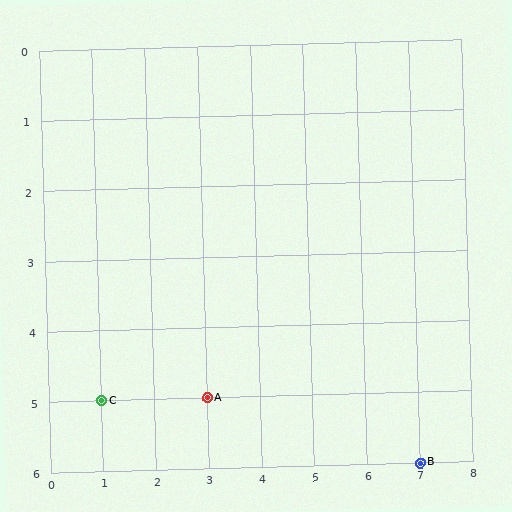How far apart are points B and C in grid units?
Points B and C are 6 columns and 1 row apart (about 6.1 grid units diagonally).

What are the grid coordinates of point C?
Point C is at grid coordinates (1, 5).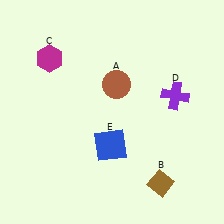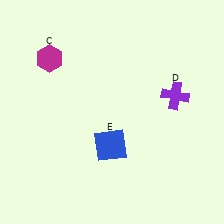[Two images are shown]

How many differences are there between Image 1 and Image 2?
There are 2 differences between the two images.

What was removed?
The brown diamond (B), the brown circle (A) were removed in Image 2.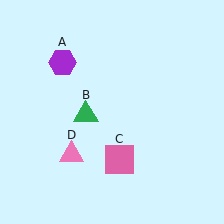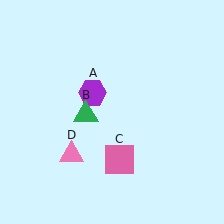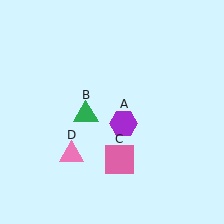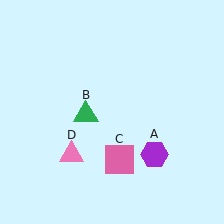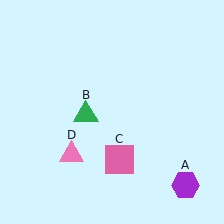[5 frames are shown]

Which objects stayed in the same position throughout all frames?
Green triangle (object B) and pink square (object C) and pink triangle (object D) remained stationary.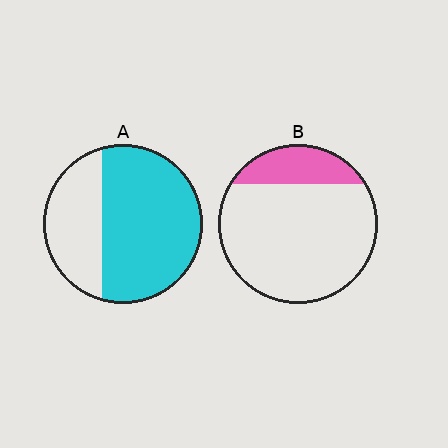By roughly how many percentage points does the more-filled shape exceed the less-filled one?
By roughly 45 percentage points (A over B).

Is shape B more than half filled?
No.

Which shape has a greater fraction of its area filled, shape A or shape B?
Shape A.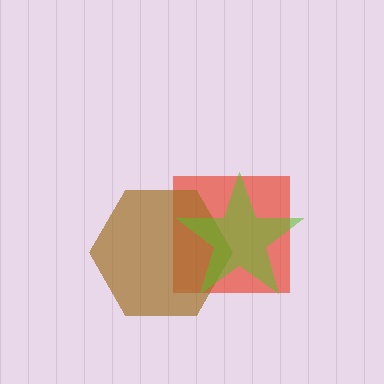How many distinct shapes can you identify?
There are 3 distinct shapes: a red square, a brown hexagon, a lime star.